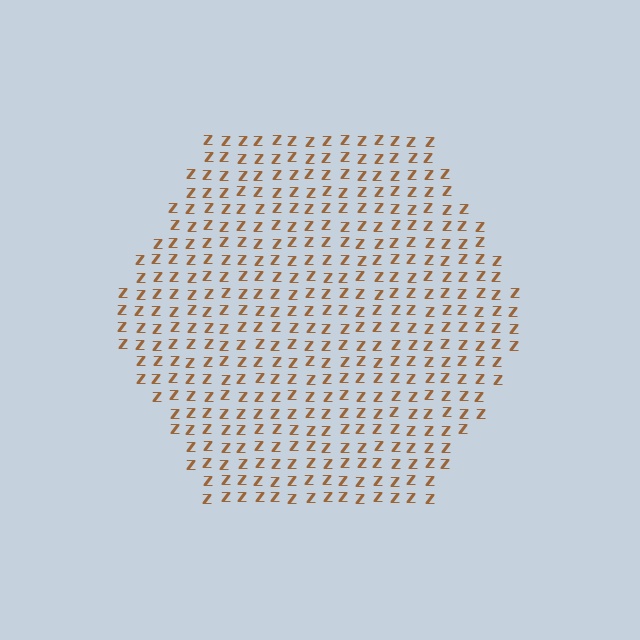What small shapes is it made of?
It is made of small letter Z's.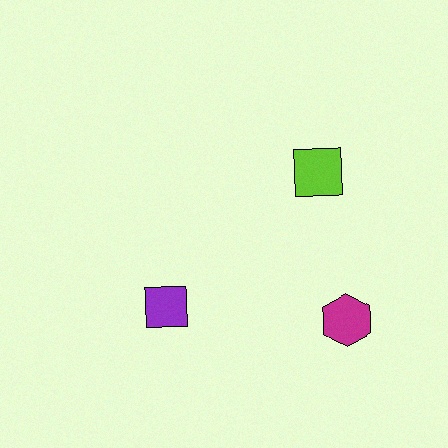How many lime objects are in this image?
There is 1 lime object.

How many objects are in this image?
There are 3 objects.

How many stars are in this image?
There are no stars.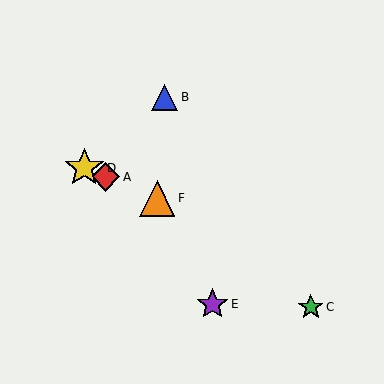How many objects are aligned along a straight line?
3 objects (A, D, F) are aligned along a straight line.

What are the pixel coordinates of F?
Object F is at (157, 198).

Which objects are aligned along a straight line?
Objects A, D, F are aligned along a straight line.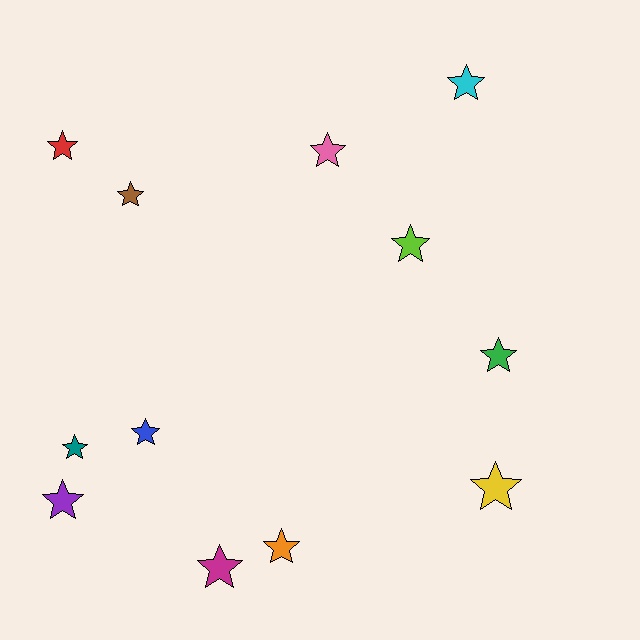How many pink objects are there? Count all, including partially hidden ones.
There is 1 pink object.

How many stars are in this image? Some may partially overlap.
There are 12 stars.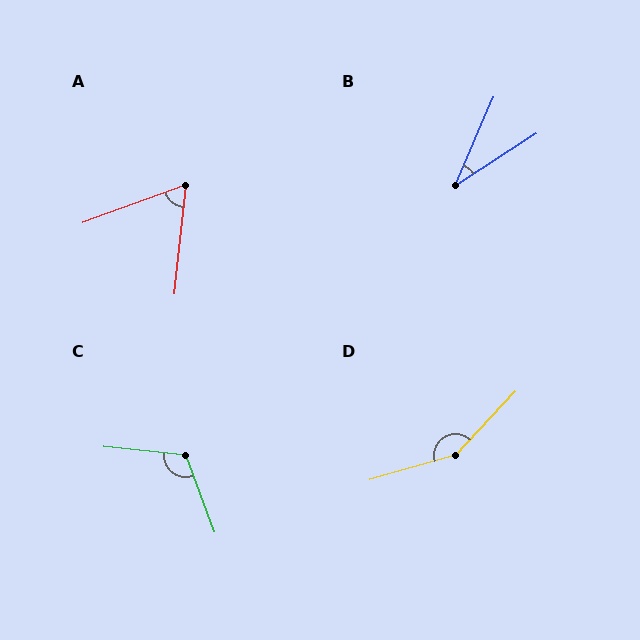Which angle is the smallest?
B, at approximately 34 degrees.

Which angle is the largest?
D, at approximately 149 degrees.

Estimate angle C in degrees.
Approximately 116 degrees.